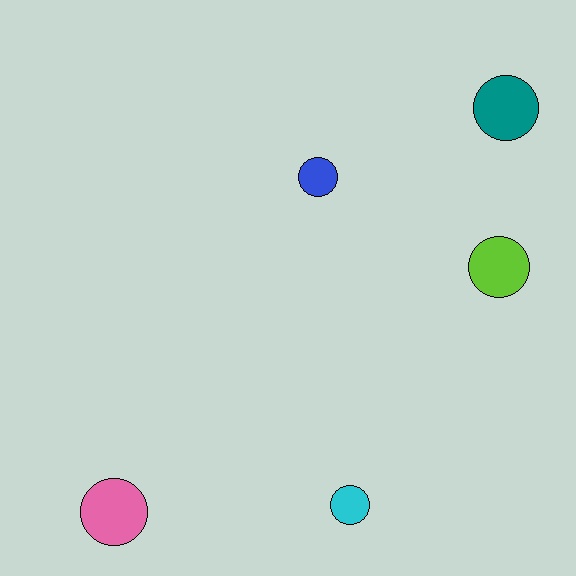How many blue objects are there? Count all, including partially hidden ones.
There is 1 blue object.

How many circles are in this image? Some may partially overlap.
There are 5 circles.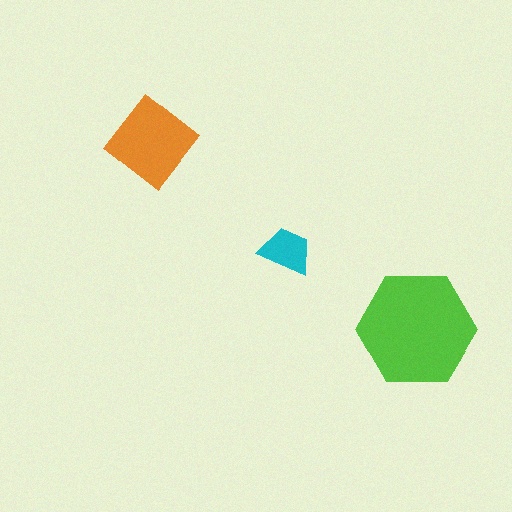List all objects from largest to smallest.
The lime hexagon, the orange diamond, the cyan trapezoid.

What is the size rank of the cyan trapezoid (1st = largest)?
3rd.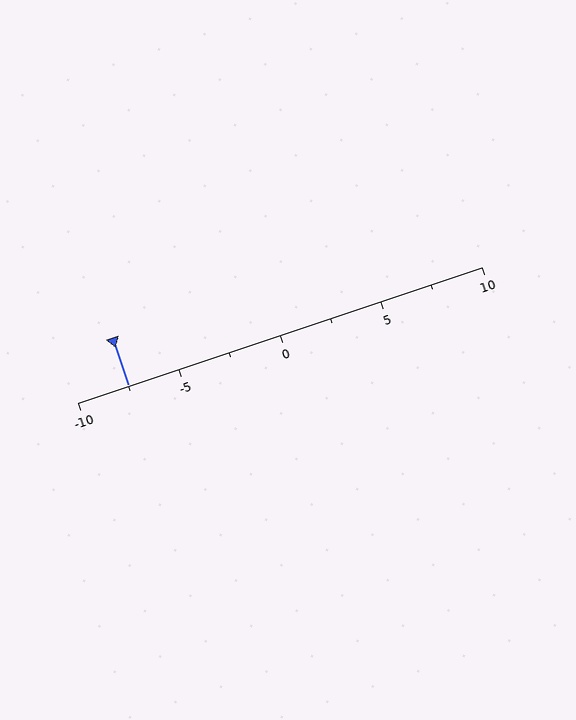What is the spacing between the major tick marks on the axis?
The major ticks are spaced 5 apart.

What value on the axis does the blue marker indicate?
The marker indicates approximately -7.5.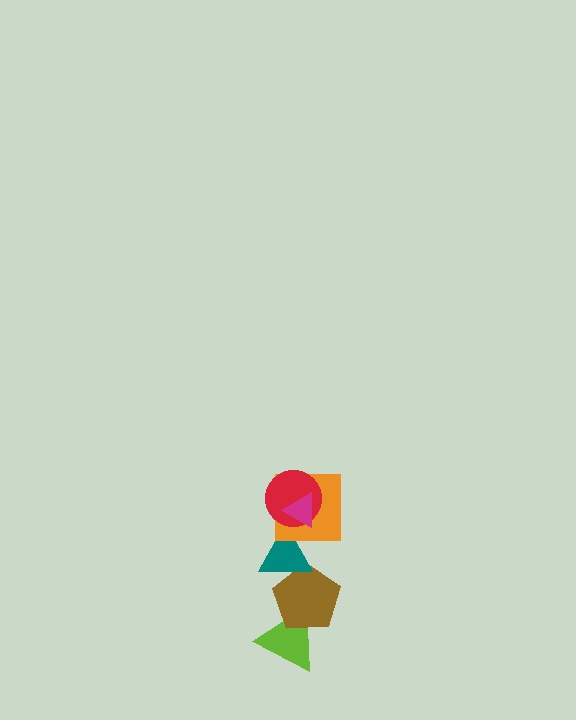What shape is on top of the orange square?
The red circle is on top of the orange square.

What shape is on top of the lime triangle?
The brown pentagon is on top of the lime triangle.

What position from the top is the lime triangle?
The lime triangle is 6th from the top.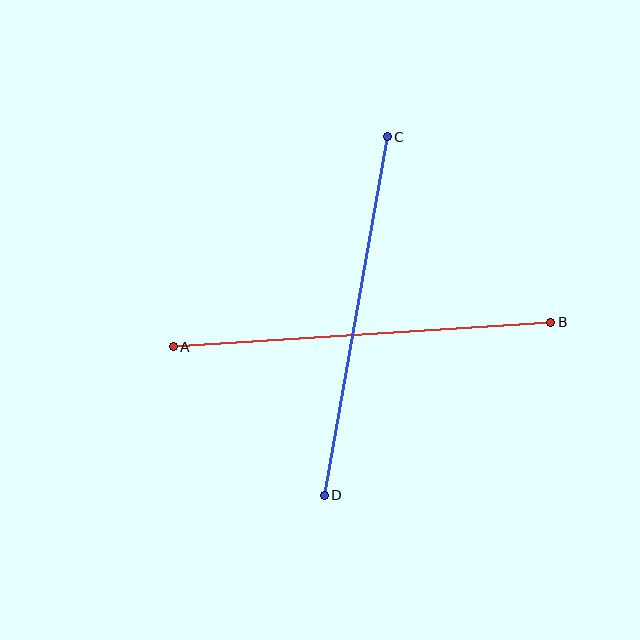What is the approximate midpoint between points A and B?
The midpoint is at approximately (362, 335) pixels.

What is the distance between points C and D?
The distance is approximately 364 pixels.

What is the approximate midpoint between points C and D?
The midpoint is at approximately (356, 316) pixels.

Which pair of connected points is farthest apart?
Points A and B are farthest apart.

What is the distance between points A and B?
The distance is approximately 378 pixels.